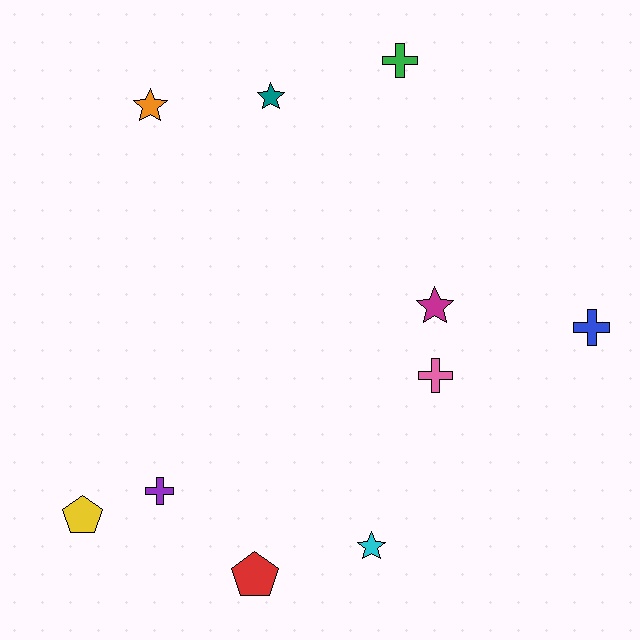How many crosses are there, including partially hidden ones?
There are 4 crosses.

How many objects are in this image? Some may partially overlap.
There are 10 objects.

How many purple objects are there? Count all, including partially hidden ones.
There is 1 purple object.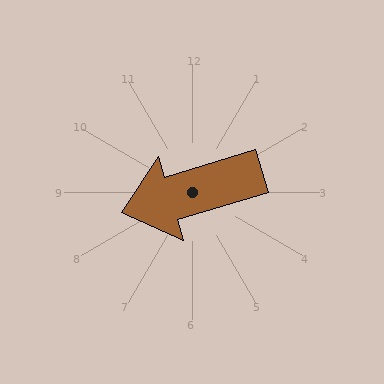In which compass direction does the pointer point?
West.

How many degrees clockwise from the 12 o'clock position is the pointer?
Approximately 253 degrees.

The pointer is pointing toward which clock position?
Roughly 8 o'clock.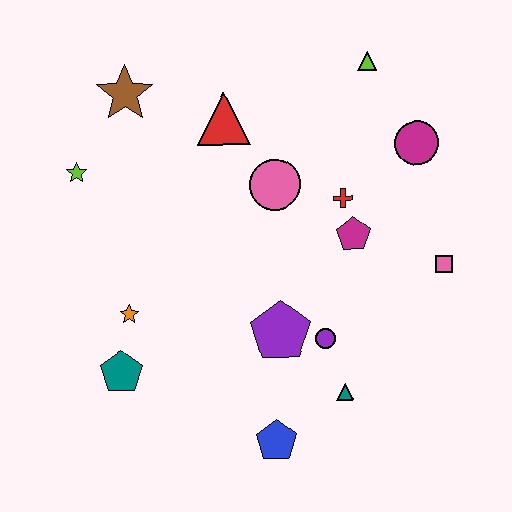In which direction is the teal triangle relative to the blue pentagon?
The teal triangle is to the right of the blue pentagon.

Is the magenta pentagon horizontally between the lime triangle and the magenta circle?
No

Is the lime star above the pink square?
Yes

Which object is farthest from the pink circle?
The blue pentagon is farthest from the pink circle.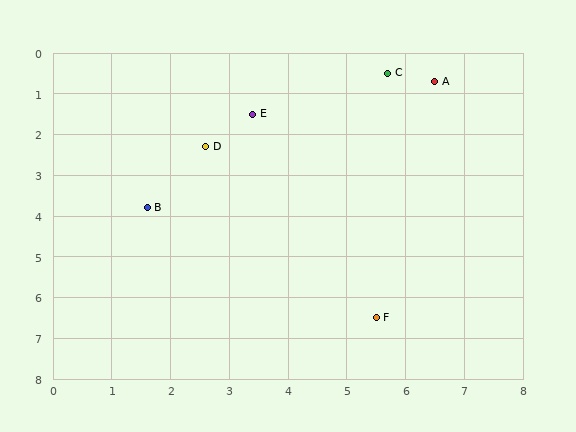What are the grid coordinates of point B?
Point B is at approximately (1.6, 3.8).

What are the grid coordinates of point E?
Point E is at approximately (3.4, 1.5).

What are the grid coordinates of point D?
Point D is at approximately (2.6, 2.3).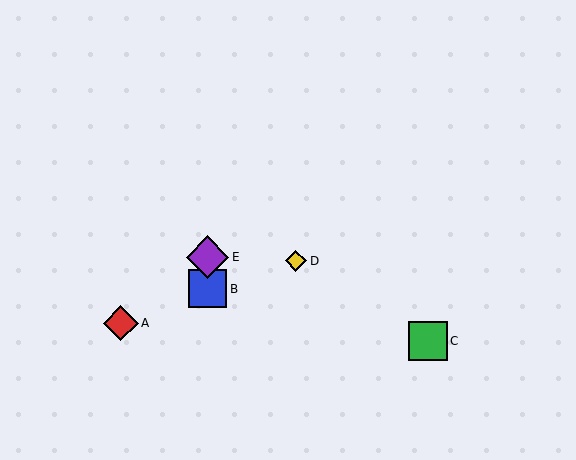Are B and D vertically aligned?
No, B is at x≈208 and D is at x≈296.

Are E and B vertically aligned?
Yes, both are at x≈208.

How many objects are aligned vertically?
2 objects (B, E) are aligned vertically.